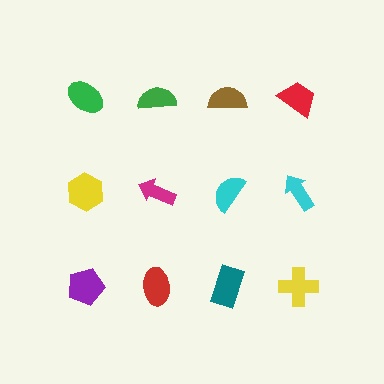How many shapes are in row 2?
4 shapes.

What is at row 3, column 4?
A yellow cross.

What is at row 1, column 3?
A brown semicircle.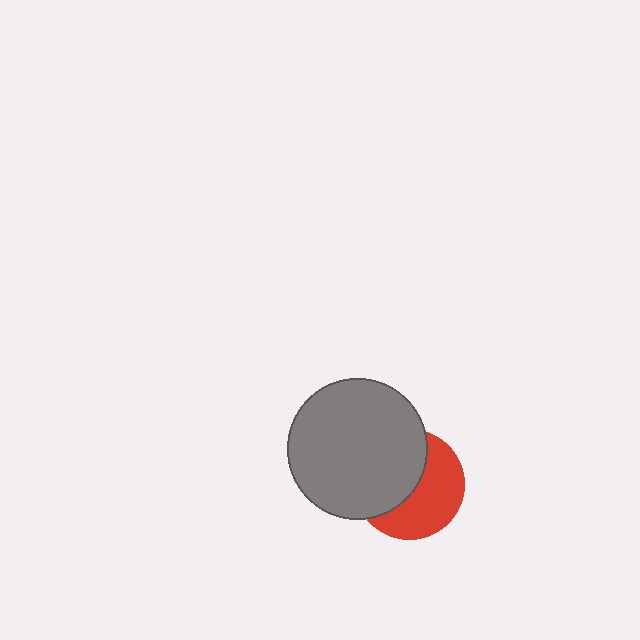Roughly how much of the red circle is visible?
About half of it is visible (roughly 50%).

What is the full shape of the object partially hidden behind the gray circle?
The partially hidden object is a red circle.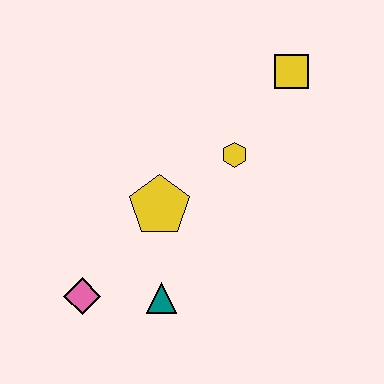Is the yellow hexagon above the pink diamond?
Yes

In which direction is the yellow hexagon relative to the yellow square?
The yellow hexagon is below the yellow square.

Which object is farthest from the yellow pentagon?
The yellow square is farthest from the yellow pentagon.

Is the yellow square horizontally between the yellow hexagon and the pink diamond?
No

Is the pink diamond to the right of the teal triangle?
No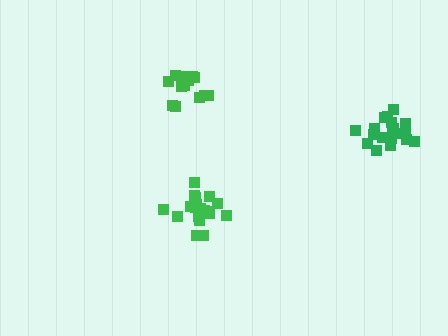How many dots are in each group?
Group 1: 14 dots, Group 2: 20 dots, Group 3: 19 dots (53 total).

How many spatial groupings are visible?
There are 3 spatial groupings.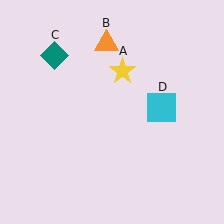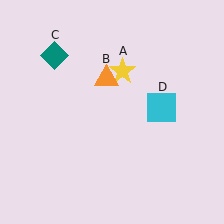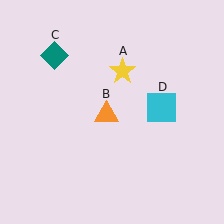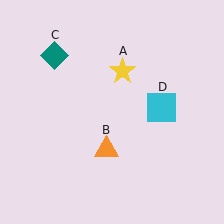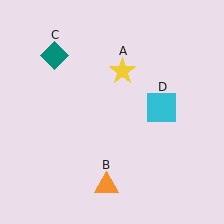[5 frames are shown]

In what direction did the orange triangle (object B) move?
The orange triangle (object B) moved down.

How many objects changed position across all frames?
1 object changed position: orange triangle (object B).